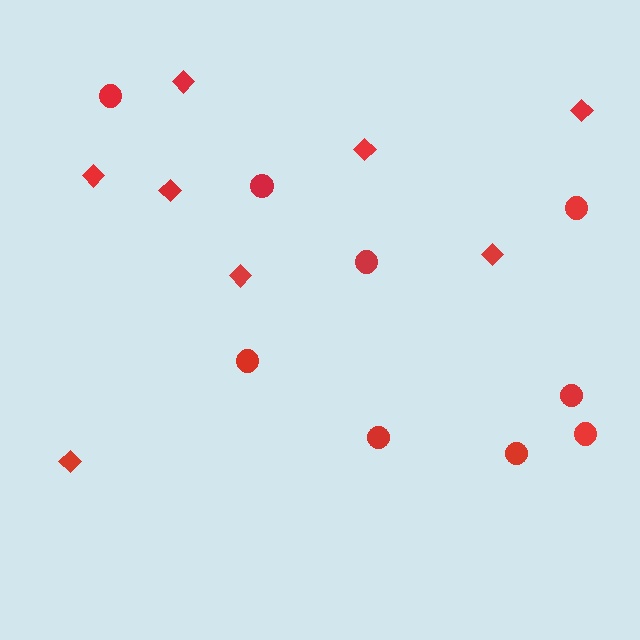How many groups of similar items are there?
There are 2 groups: one group of diamonds (8) and one group of circles (9).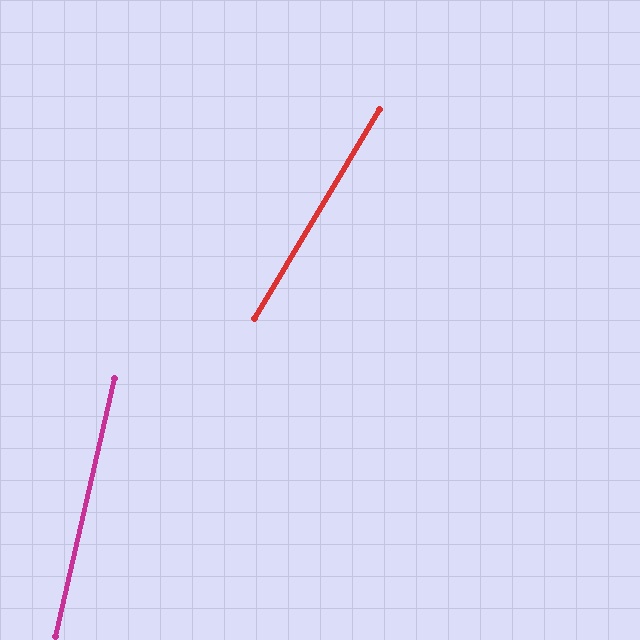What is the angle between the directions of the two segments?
Approximately 18 degrees.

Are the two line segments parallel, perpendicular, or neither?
Neither parallel nor perpendicular — they differ by about 18°.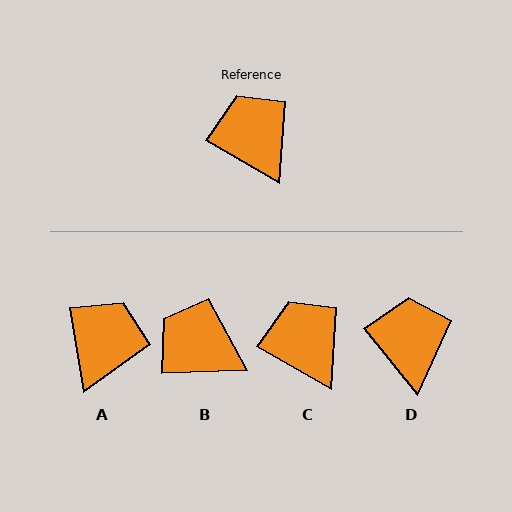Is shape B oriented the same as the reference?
No, it is off by about 33 degrees.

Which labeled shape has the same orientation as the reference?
C.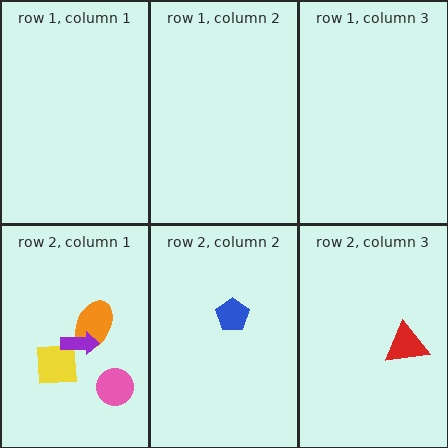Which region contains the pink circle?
The row 2, column 1 region.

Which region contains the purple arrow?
The row 2, column 1 region.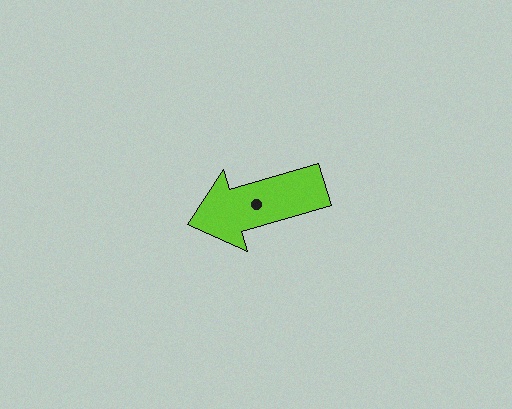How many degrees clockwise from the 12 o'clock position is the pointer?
Approximately 254 degrees.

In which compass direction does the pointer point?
West.